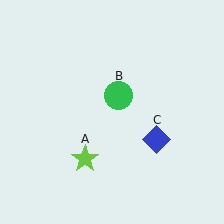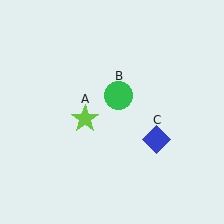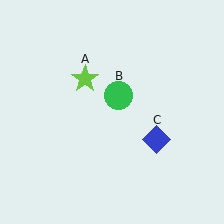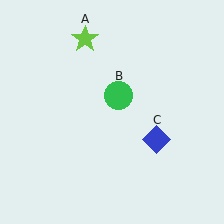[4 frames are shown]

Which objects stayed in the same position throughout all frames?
Green circle (object B) and blue diamond (object C) remained stationary.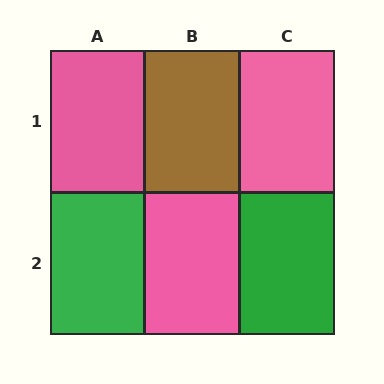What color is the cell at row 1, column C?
Pink.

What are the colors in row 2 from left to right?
Green, pink, green.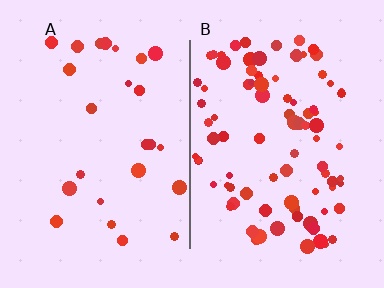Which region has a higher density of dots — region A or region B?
B (the right).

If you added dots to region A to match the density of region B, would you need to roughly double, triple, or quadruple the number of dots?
Approximately triple.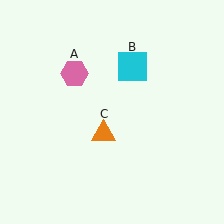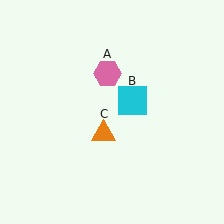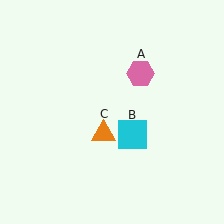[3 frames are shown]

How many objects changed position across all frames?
2 objects changed position: pink hexagon (object A), cyan square (object B).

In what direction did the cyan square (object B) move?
The cyan square (object B) moved down.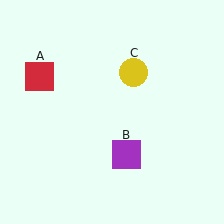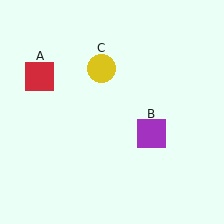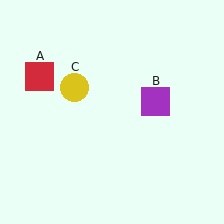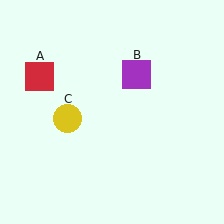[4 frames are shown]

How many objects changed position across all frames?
2 objects changed position: purple square (object B), yellow circle (object C).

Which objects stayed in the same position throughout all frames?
Red square (object A) remained stationary.